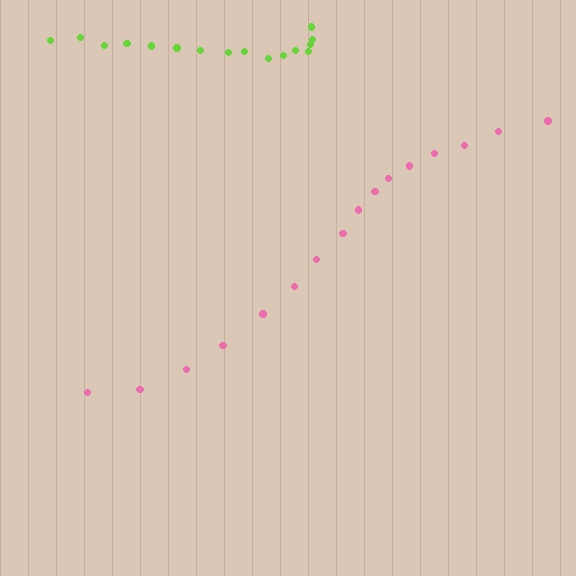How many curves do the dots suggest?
There are 2 distinct paths.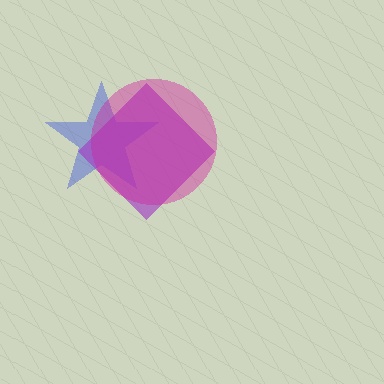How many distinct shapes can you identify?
There are 3 distinct shapes: a blue star, a purple diamond, a magenta circle.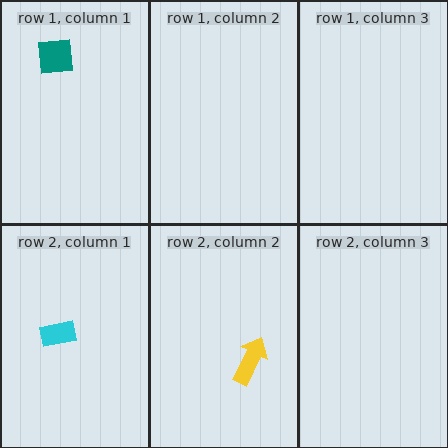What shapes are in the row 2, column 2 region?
The yellow arrow.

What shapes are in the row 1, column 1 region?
The teal square.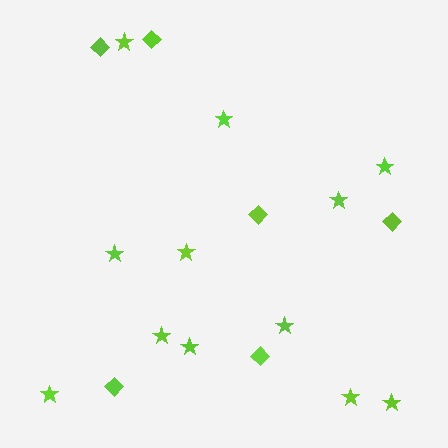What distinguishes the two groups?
There are 2 groups: one group of stars (12) and one group of diamonds (6).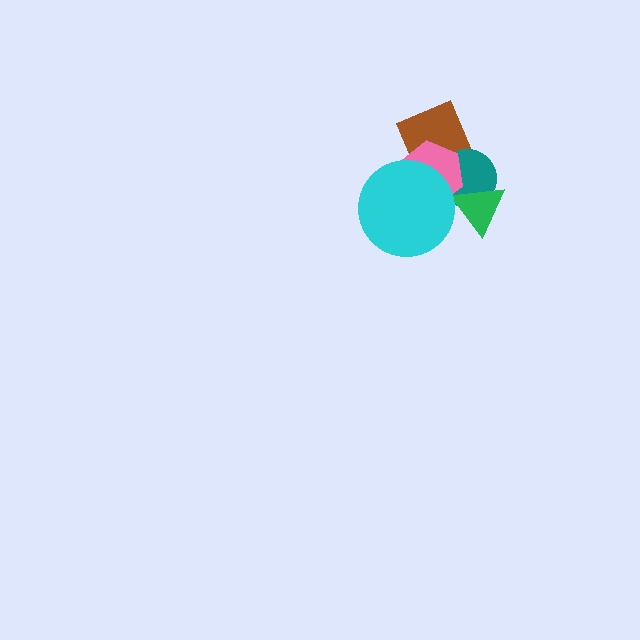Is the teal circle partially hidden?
Yes, it is partially covered by another shape.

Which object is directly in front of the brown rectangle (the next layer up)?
The teal circle is directly in front of the brown rectangle.